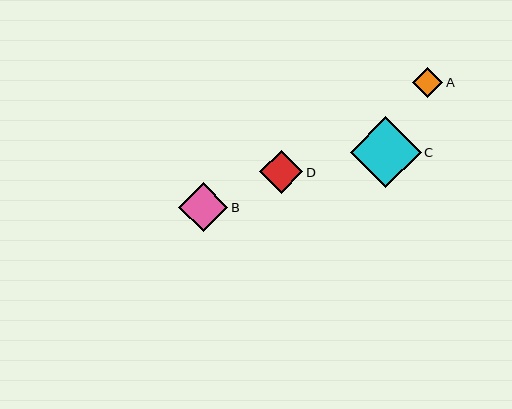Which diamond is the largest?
Diamond C is the largest with a size of approximately 71 pixels.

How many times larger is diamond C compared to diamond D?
Diamond C is approximately 1.6 times the size of diamond D.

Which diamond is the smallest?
Diamond A is the smallest with a size of approximately 30 pixels.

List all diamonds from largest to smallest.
From largest to smallest: C, B, D, A.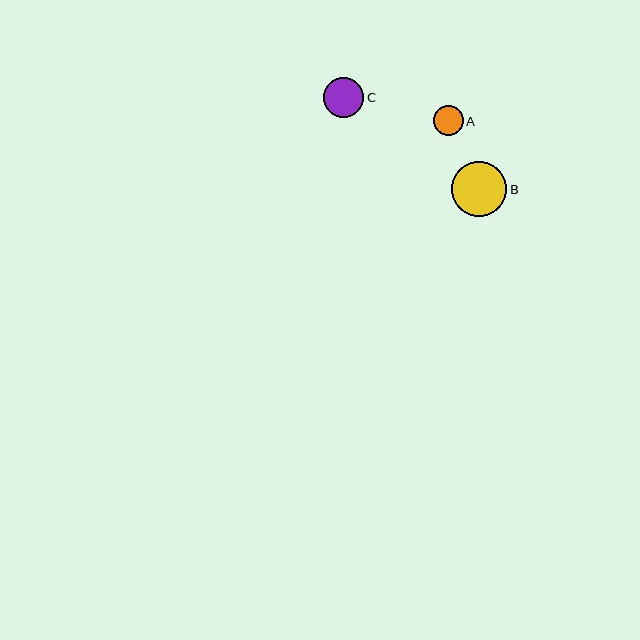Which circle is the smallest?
Circle A is the smallest with a size of approximately 30 pixels.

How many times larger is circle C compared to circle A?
Circle C is approximately 1.3 times the size of circle A.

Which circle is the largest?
Circle B is the largest with a size of approximately 55 pixels.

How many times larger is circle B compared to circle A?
Circle B is approximately 1.8 times the size of circle A.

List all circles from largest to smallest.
From largest to smallest: B, C, A.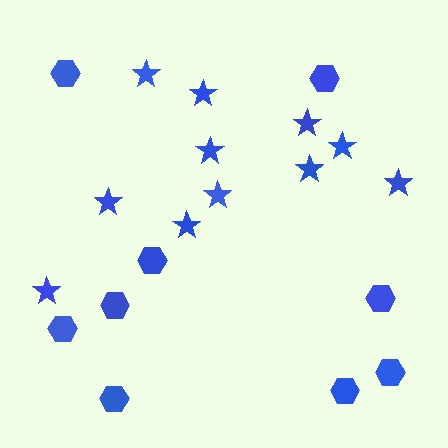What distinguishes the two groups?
There are 2 groups: one group of stars (11) and one group of hexagons (9).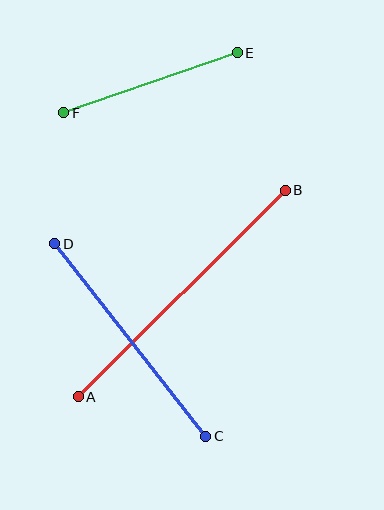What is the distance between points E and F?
The distance is approximately 184 pixels.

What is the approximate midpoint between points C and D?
The midpoint is at approximately (130, 340) pixels.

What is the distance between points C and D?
The distance is approximately 245 pixels.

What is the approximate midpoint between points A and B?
The midpoint is at approximately (182, 293) pixels.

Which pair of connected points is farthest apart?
Points A and B are farthest apart.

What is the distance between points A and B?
The distance is approximately 293 pixels.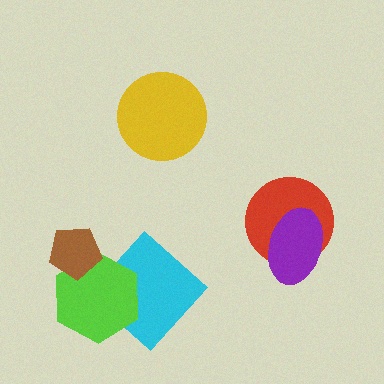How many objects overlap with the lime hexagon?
2 objects overlap with the lime hexagon.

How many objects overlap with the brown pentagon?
1 object overlaps with the brown pentagon.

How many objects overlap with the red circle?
1 object overlaps with the red circle.